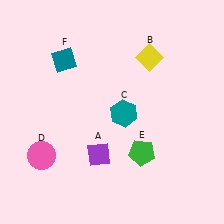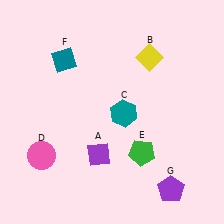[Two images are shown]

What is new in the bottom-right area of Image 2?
A purple pentagon (G) was added in the bottom-right area of Image 2.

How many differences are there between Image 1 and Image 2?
There is 1 difference between the two images.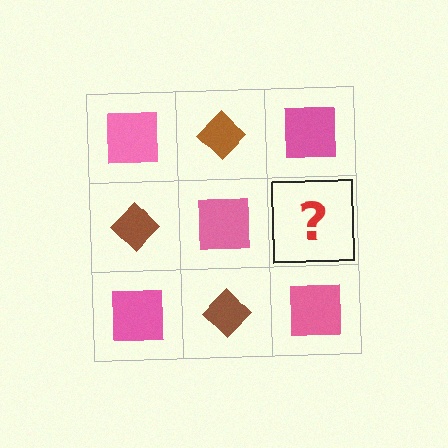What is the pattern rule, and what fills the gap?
The rule is that it alternates pink square and brown diamond in a checkerboard pattern. The gap should be filled with a brown diamond.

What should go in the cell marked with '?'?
The missing cell should contain a brown diamond.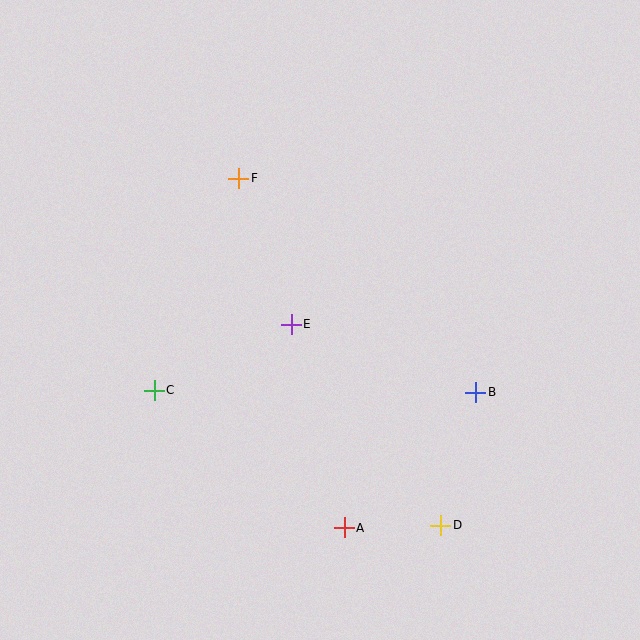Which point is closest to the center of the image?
Point E at (291, 324) is closest to the center.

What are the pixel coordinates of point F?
Point F is at (239, 178).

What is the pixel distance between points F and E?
The distance between F and E is 155 pixels.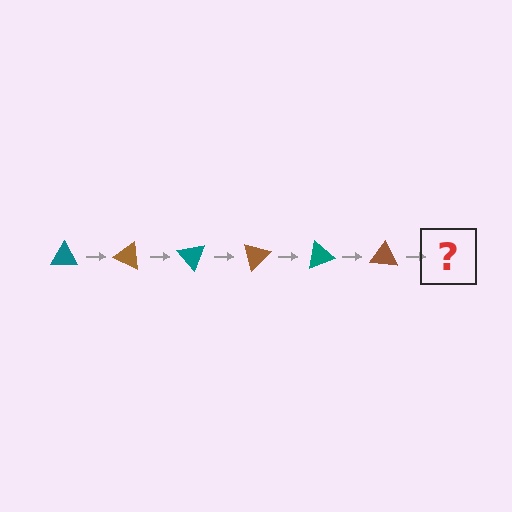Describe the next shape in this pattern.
It should be a teal triangle, rotated 150 degrees from the start.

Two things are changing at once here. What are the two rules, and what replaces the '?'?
The two rules are that it rotates 25 degrees each step and the color cycles through teal and brown. The '?' should be a teal triangle, rotated 150 degrees from the start.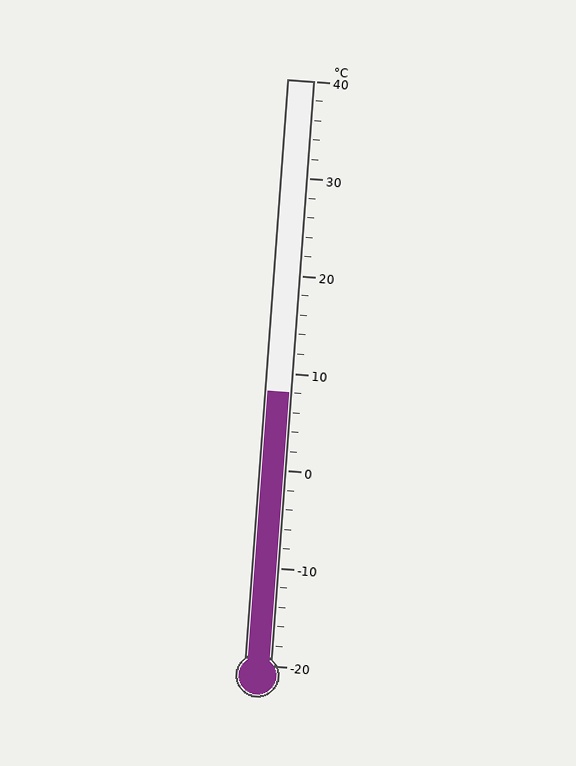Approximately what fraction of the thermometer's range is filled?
The thermometer is filled to approximately 45% of its range.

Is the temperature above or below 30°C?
The temperature is below 30°C.